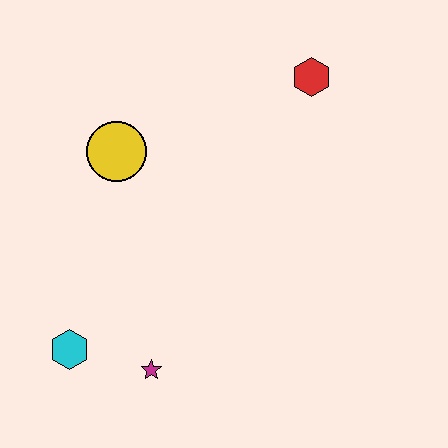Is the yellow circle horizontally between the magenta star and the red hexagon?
No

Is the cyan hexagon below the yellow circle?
Yes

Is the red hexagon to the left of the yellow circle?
No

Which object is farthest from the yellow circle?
The magenta star is farthest from the yellow circle.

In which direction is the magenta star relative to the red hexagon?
The magenta star is below the red hexagon.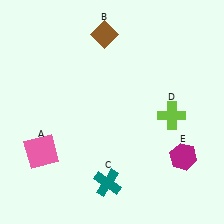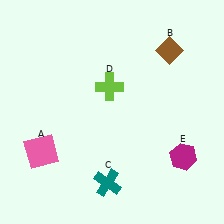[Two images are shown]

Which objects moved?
The objects that moved are: the brown diamond (B), the lime cross (D).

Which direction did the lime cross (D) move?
The lime cross (D) moved left.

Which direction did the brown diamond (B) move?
The brown diamond (B) moved right.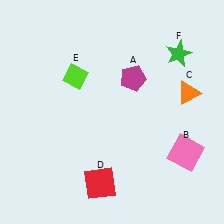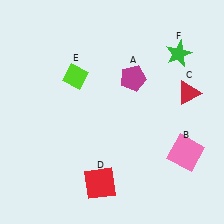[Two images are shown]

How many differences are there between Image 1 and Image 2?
There is 1 difference between the two images.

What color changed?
The triangle (C) changed from orange in Image 1 to red in Image 2.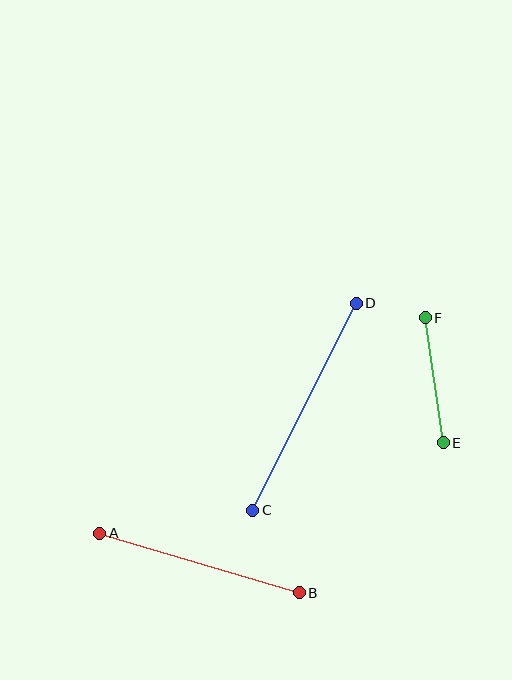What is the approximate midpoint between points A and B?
The midpoint is at approximately (199, 563) pixels.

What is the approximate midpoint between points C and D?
The midpoint is at approximately (305, 407) pixels.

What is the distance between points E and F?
The distance is approximately 126 pixels.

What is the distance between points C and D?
The distance is approximately 231 pixels.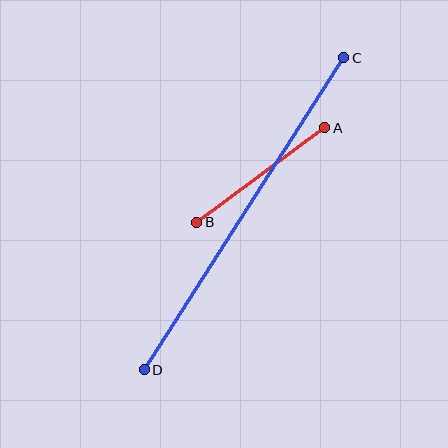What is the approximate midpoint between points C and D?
The midpoint is at approximately (244, 214) pixels.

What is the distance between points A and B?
The distance is approximately 159 pixels.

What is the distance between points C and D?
The distance is approximately 370 pixels.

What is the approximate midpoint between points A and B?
The midpoint is at approximately (261, 175) pixels.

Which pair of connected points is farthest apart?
Points C and D are farthest apart.